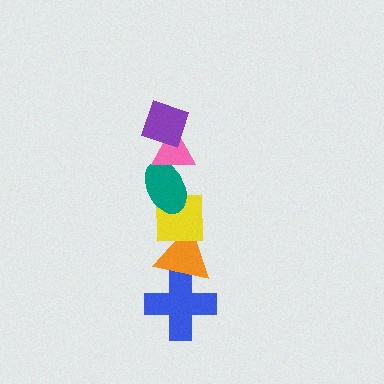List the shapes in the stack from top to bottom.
From top to bottom: the purple diamond, the pink triangle, the teal ellipse, the yellow square, the orange triangle, the blue cross.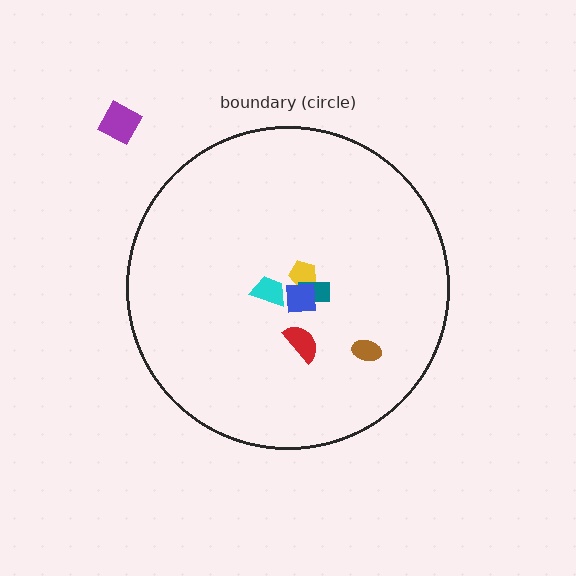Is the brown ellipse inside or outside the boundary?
Inside.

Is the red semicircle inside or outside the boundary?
Inside.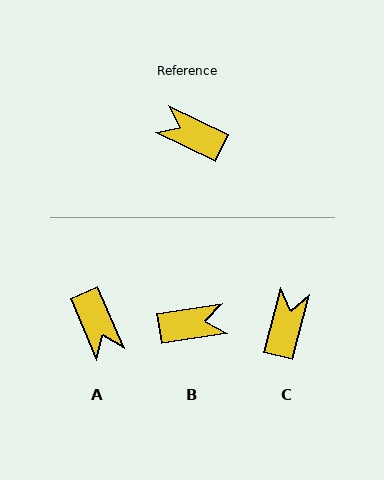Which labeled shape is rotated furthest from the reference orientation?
B, about 146 degrees away.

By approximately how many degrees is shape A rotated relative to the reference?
Approximately 139 degrees counter-clockwise.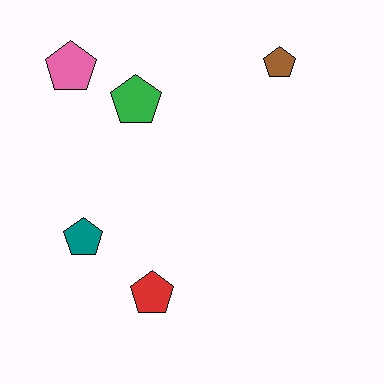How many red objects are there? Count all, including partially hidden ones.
There is 1 red object.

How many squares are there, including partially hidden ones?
There are no squares.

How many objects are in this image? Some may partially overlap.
There are 5 objects.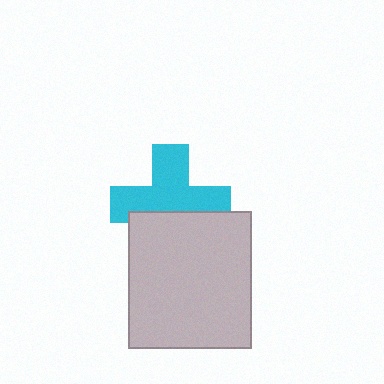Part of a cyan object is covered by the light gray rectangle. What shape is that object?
It is a cross.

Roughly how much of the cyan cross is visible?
About half of it is visible (roughly 64%).